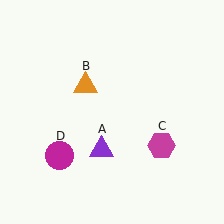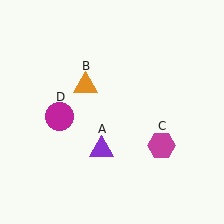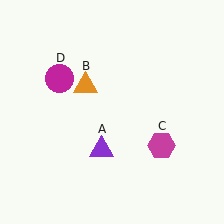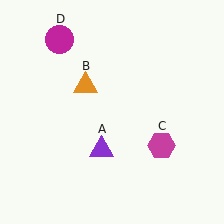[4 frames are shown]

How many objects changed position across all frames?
1 object changed position: magenta circle (object D).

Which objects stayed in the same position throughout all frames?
Purple triangle (object A) and orange triangle (object B) and magenta hexagon (object C) remained stationary.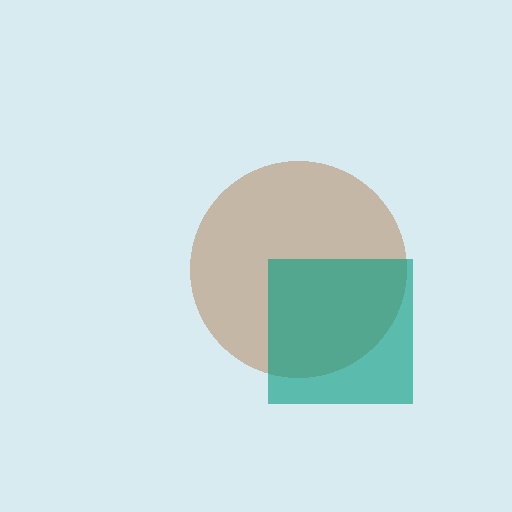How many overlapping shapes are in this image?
There are 2 overlapping shapes in the image.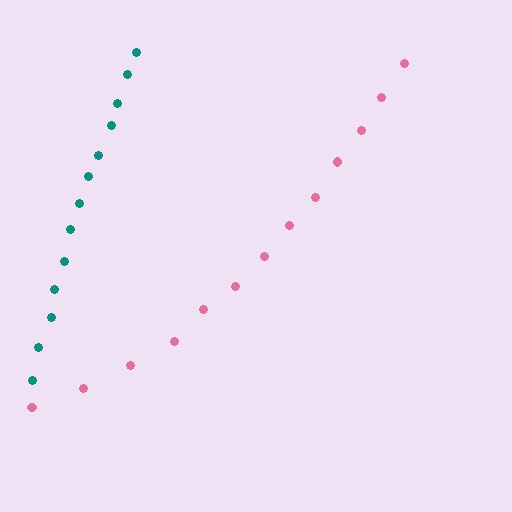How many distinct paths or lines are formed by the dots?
There are 2 distinct paths.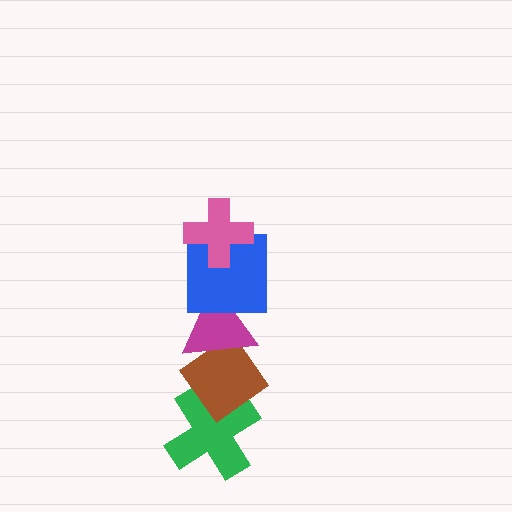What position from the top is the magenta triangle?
The magenta triangle is 3rd from the top.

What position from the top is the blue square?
The blue square is 2nd from the top.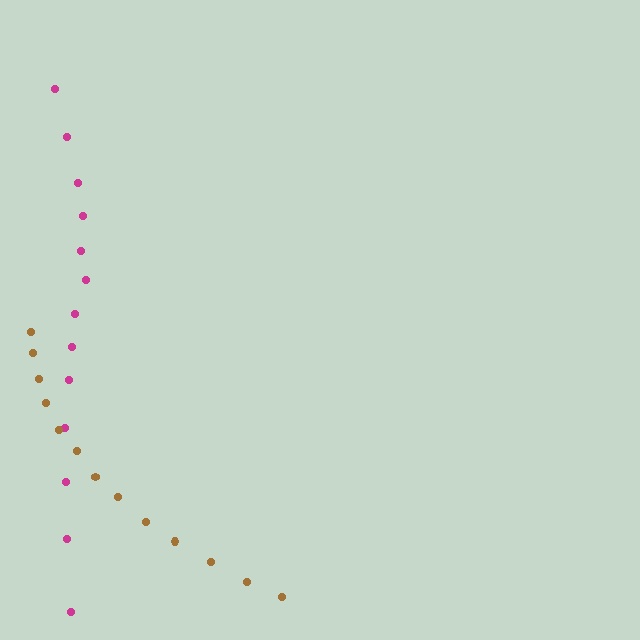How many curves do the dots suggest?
There are 2 distinct paths.